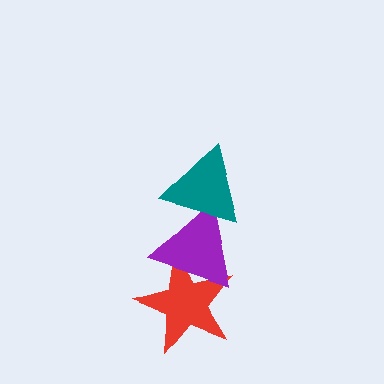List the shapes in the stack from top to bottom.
From top to bottom: the teal triangle, the purple triangle, the red star.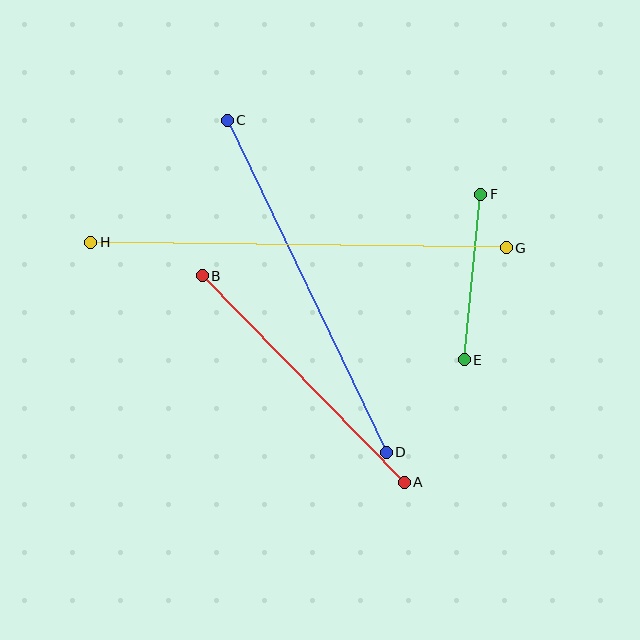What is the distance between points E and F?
The distance is approximately 166 pixels.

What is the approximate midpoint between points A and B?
The midpoint is at approximately (303, 379) pixels.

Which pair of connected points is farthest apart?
Points G and H are farthest apart.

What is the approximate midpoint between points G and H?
The midpoint is at approximately (298, 245) pixels.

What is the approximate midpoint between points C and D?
The midpoint is at approximately (307, 286) pixels.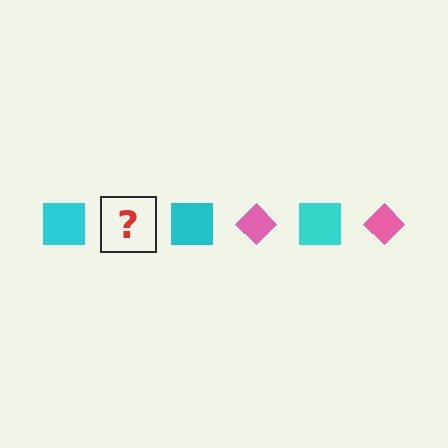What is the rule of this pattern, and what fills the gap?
The rule is that the pattern alternates between cyan square and pink diamond. The gap should be filled with a pink diamond.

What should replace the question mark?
The question mark should be replaced with a pink diamond.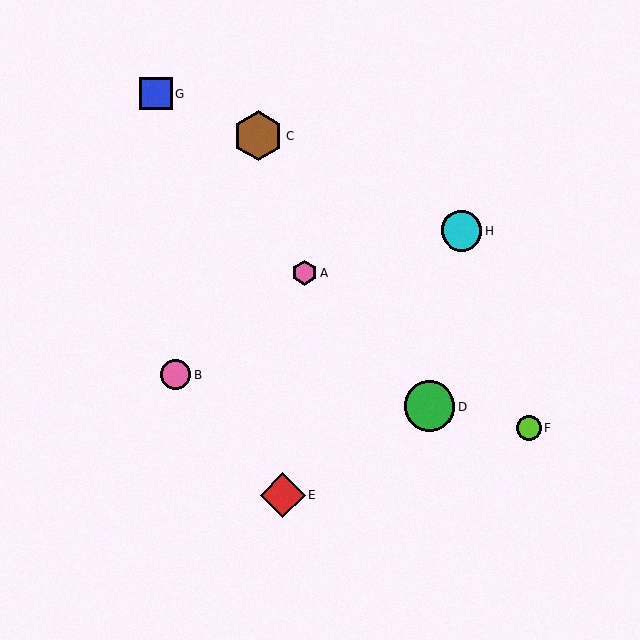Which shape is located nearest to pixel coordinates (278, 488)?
The red diamond (labeled E) at (283, 495) is nearest to that location.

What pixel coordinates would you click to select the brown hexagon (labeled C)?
Click at (258, 136) to select the brown hexagon C.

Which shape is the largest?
The green circle (labeled D) is the largest.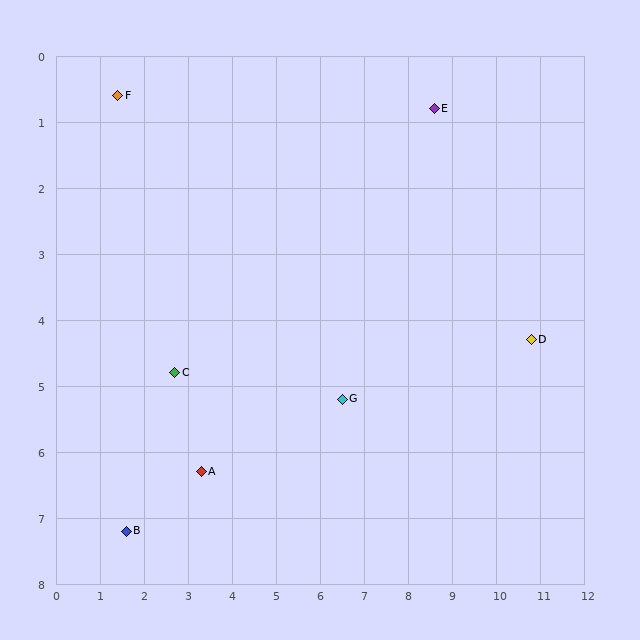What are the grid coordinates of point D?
Point D is at approximately (10.8, 4.3).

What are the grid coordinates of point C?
Point C is at approximately (2.7, 4.8).